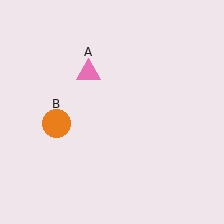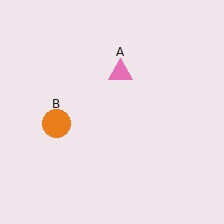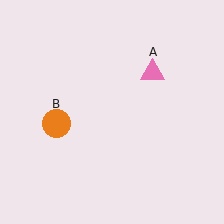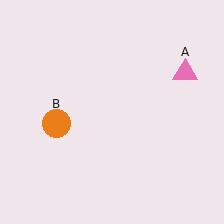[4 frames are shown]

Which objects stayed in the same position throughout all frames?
Orange circle (object B) remained stationary.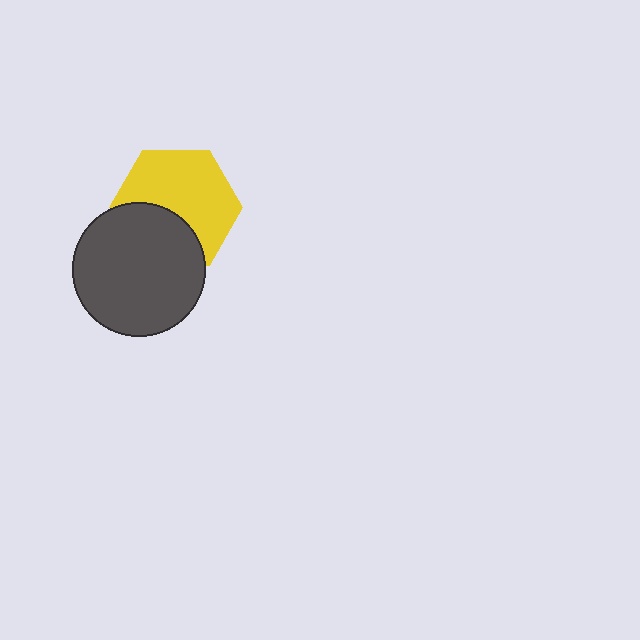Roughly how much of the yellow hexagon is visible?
About half of it is visible (roughly 64%).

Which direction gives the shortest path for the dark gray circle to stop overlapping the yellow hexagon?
Moving down gives the shortest separation.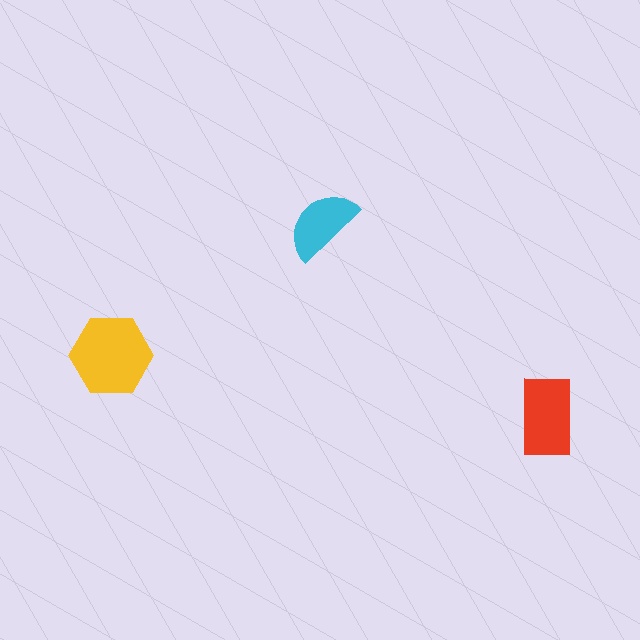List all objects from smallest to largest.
The cyan semicircle, the red rectangle, the yellow hexagon.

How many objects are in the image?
There are 3 objects in the image.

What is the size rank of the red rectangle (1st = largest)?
2nd.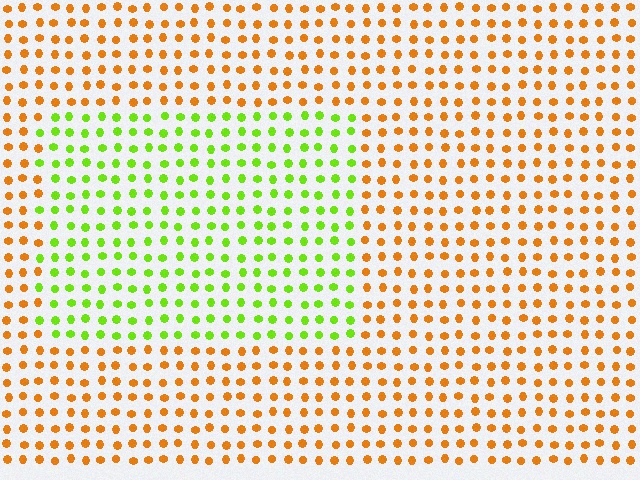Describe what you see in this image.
The image is filled with small orange elements in a uniform arrangement. A rectangle-shaped region is visible where the elements are tinted to a slightly different hue, forming a subtle color boundary.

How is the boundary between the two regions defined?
The boundary is defined purely by a slight shift in hue (about 64 degrees). Spacing, size, and orientation are identical on both sides.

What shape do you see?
I see a rectangle.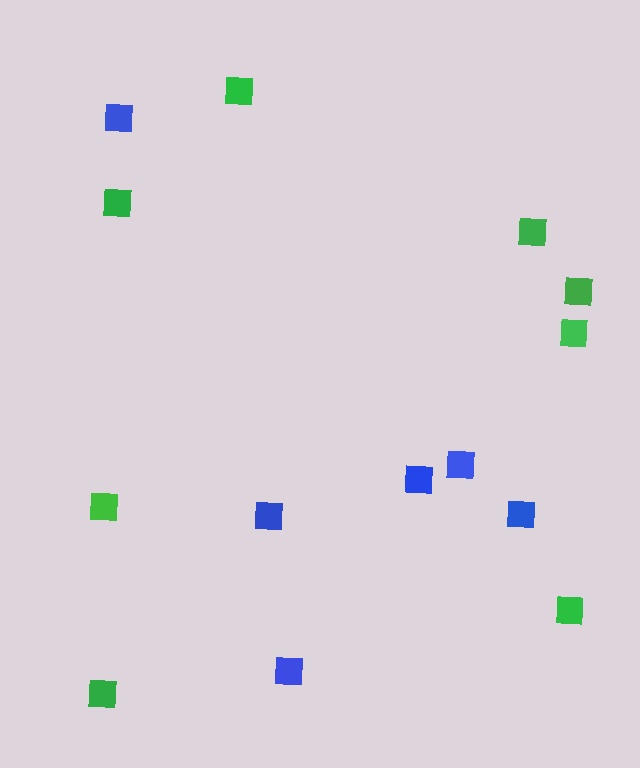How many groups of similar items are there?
There are 2 groups: one group of green squares (8) and one group of blue squares (6).